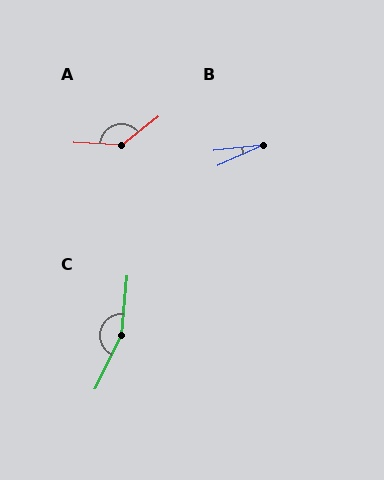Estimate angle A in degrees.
Approximately 138 degrees.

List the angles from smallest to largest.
B (17°), A (138°), C (159°).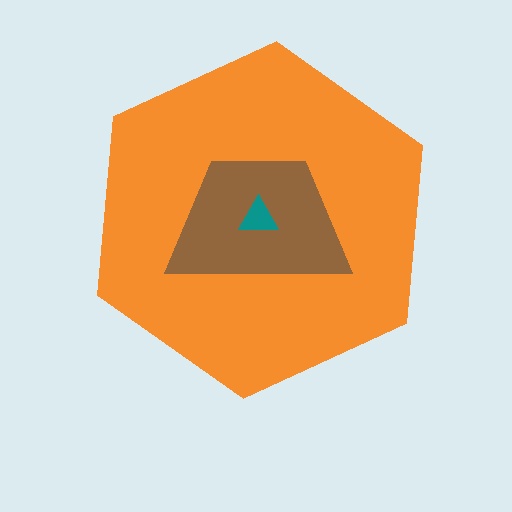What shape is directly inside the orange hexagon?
The brown trapezoid.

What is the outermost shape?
The orange hexagon.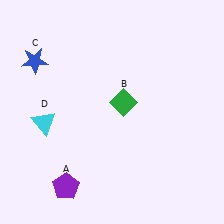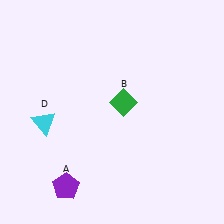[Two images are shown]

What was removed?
The blue star (C) was removed in Image 2.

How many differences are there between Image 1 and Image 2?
There is 1 difference between the two images.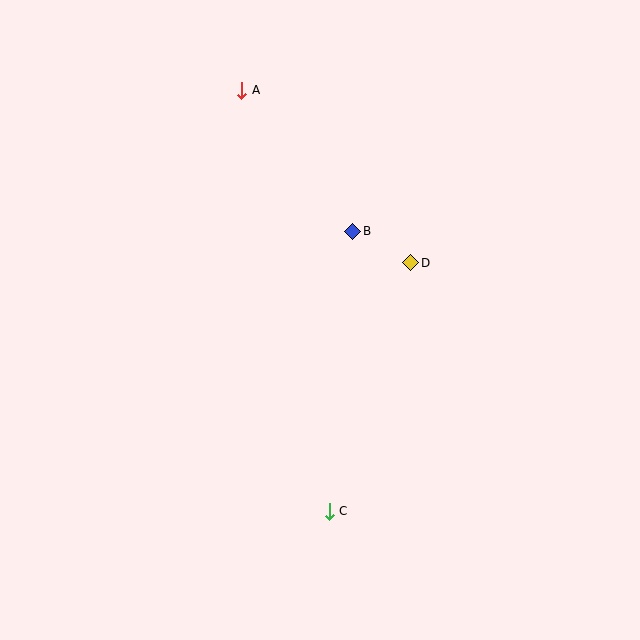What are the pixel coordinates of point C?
Point C is at (329, 511).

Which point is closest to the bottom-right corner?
Point C is closest to the bottom-right corner.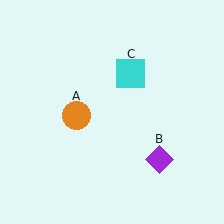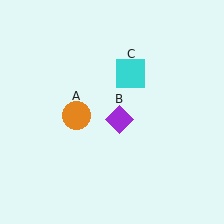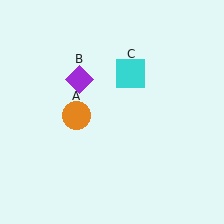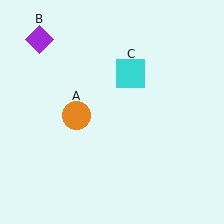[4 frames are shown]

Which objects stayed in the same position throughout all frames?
Orange circle (object A) and cyan square (object C) remained stationary.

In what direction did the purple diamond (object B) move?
The purple diamond (object B) moved up and to the left.